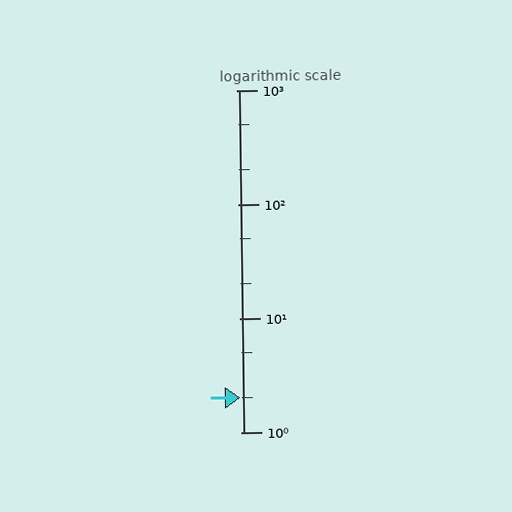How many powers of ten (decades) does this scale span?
The scale spans 3 decades, from 1 to 1000.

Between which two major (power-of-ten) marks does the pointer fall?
The pointer is between 1 and 10.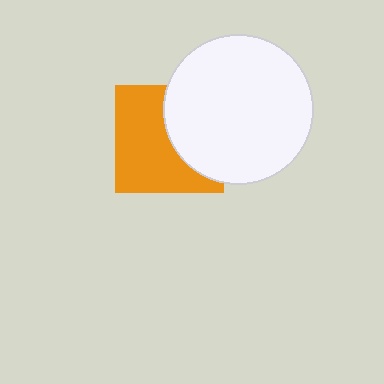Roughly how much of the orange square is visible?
About half of it is visible (roughly 59%).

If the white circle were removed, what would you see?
You would see the complete orange square.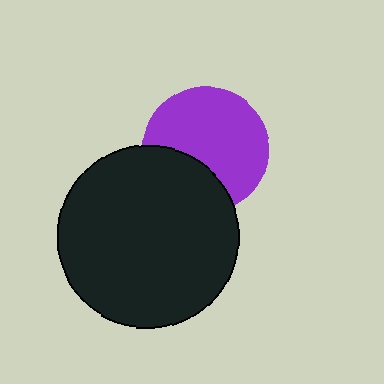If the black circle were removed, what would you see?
You would see the complete purple circle.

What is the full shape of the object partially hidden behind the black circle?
The partially hidden object is a purple circle.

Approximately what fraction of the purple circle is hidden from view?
Roughly 31% of the purple circle is hidden behind the black circle.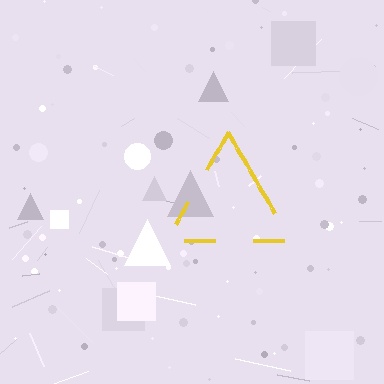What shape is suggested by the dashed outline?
The dashed outline suggests a triangle.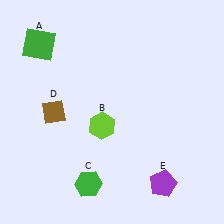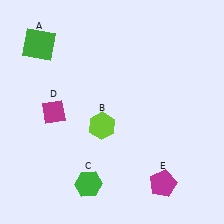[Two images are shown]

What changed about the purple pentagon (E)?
In Image 1, E is purple. In Image 2, it changed to magenta.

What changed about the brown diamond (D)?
In Image 1, D is brown. In Image 2, it changed to magenta.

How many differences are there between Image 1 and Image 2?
There are 2 differences between the two images.